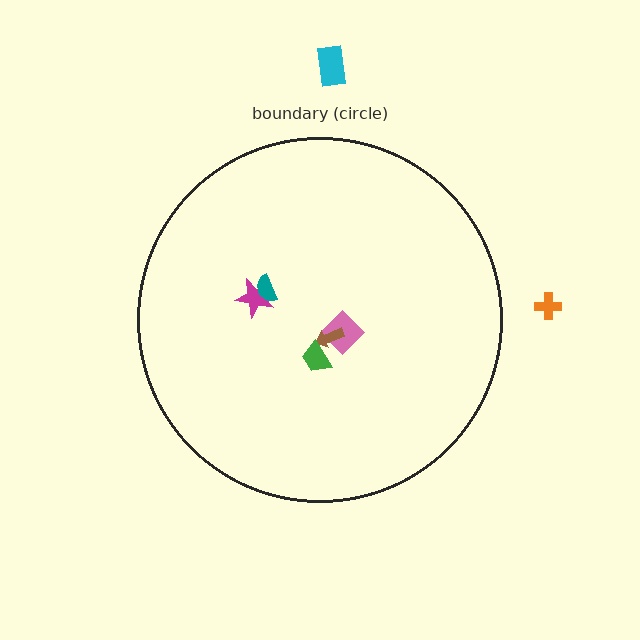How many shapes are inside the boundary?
5 inside, 2 outside.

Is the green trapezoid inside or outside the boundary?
Inside.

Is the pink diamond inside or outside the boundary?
Inside.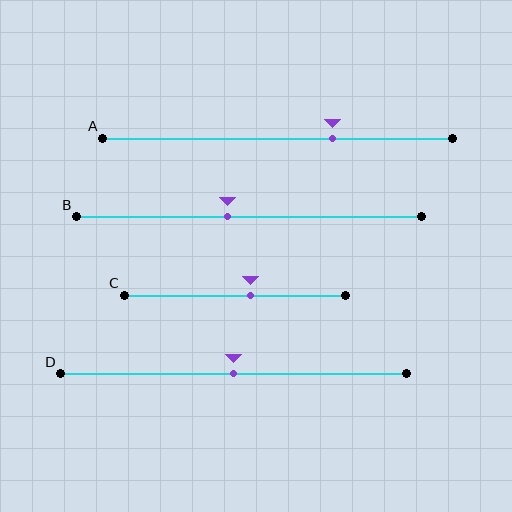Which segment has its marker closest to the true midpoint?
Segment D has its marker closest to the true midpoint.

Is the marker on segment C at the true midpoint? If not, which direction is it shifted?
No, the marker on segment C is shifted to the right by about 7% of the segment length.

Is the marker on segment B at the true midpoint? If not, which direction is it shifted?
No, the marker on segment B is shifted to the left by about 6% of the segment length.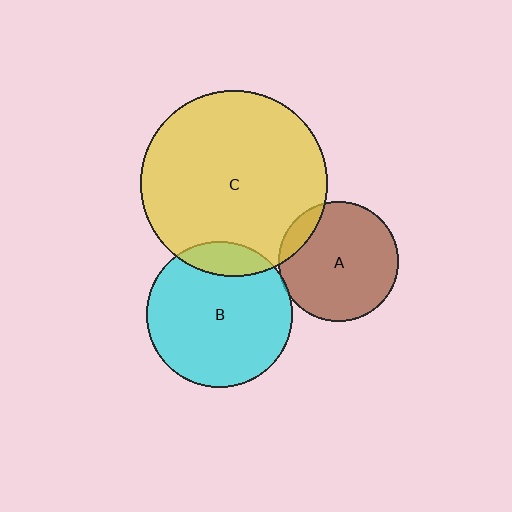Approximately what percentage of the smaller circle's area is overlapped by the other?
Approximately 15%.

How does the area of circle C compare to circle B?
Approximately 1.6 times.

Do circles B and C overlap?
Yes.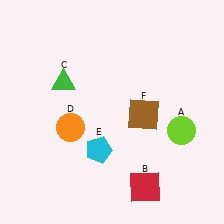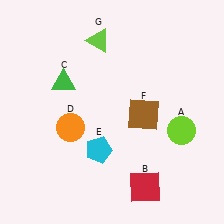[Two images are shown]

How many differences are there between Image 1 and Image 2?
There is 1 difference between the two images.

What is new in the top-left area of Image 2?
A lime triangle (G) was added in the top-left area of Image 2.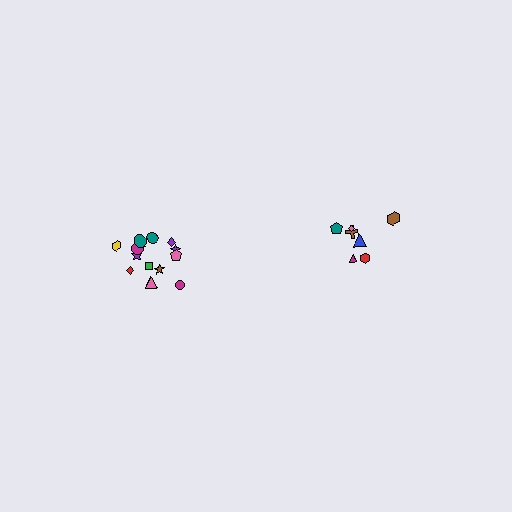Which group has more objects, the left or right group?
The left group.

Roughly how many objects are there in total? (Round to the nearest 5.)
Roughly 20 objects in total.